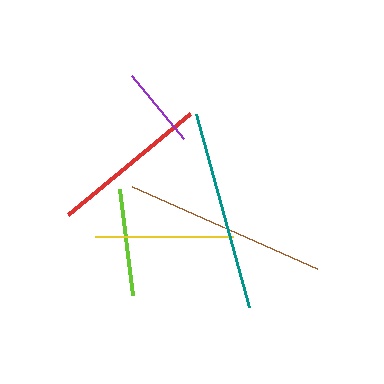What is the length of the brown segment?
The brown segment is approximately 202 pixels long.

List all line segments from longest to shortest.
From longest to shortest: brown, teal, red, yellow, lime, purple.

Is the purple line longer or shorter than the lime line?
The lime line is longer than the purple line.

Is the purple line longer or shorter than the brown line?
The brown line is longer than the purple line.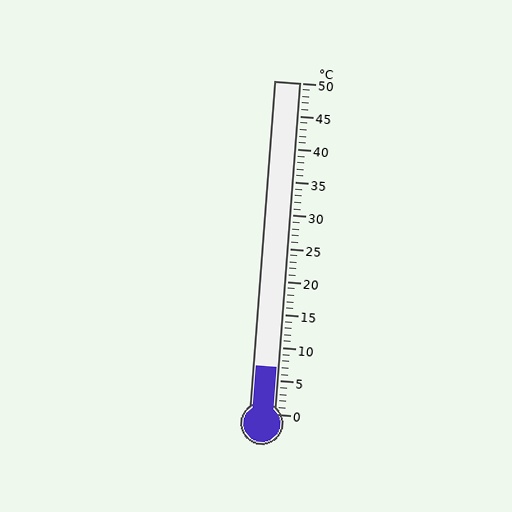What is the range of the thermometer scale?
The thermometer scale ranges from 0°C to 50°C.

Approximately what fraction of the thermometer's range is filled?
The thermometer is filled to approximately 15% of its range.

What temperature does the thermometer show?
The thermometer shows approximately 7°C.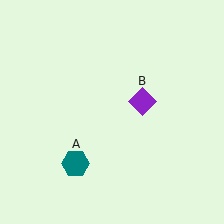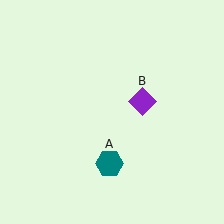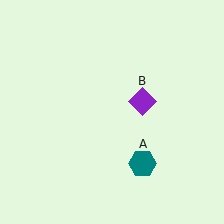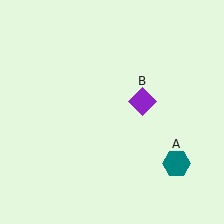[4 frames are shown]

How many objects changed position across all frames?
1 object changed position: teal hexagon (object A).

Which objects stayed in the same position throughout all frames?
Purple diamond (object B) remained stationary.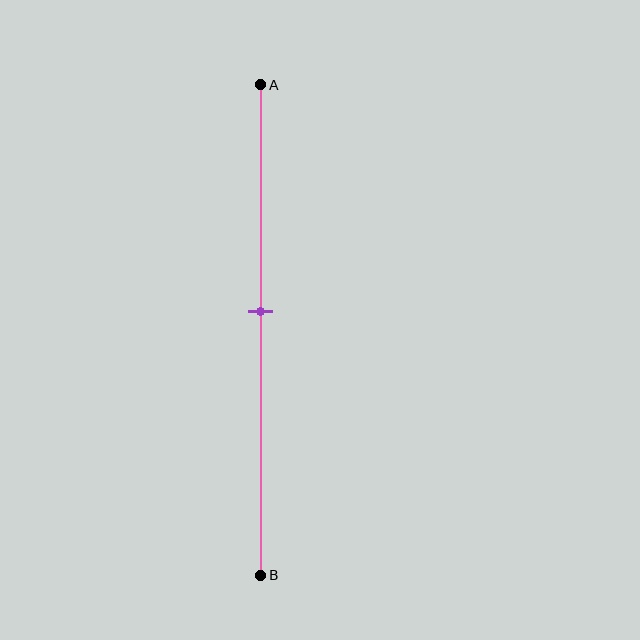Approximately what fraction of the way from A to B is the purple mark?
The purple mark is approximately 45% of the way from A to B.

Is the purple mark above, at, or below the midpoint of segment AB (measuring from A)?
The purple mark is above the midpoint of segment AB.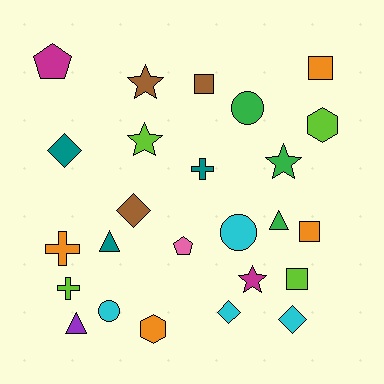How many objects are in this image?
There are 25 objects.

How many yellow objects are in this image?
There are no yellow objects.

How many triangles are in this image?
There are 3 triangles.